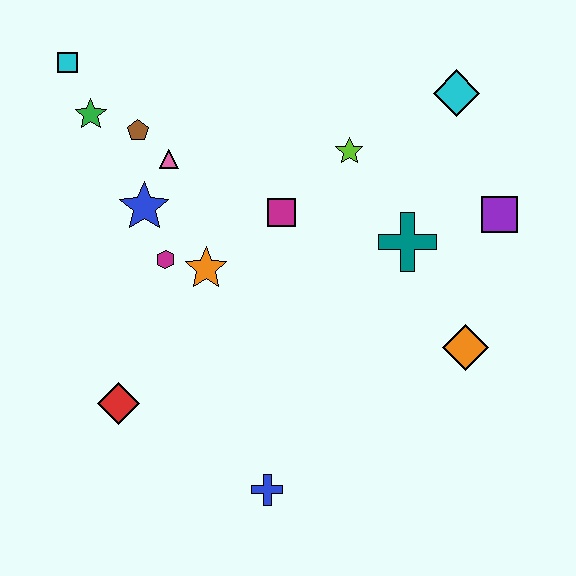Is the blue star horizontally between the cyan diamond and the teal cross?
No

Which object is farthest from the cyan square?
The orange diamond is farthest from the cyan square.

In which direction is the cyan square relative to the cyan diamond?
The cyan square is to the left of the cyan diamond.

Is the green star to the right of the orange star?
No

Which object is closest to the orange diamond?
The teal cross is closest to the orange diamond.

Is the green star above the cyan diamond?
No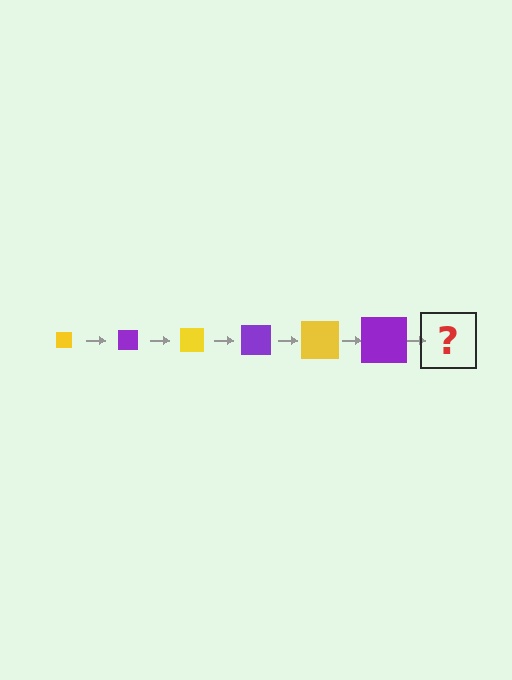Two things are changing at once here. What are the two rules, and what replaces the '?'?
The two rules are that the square grows larger each step and the color cycles through yellow and purple. The '?' should be a yellow square, larger than the previous one.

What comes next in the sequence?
The next element should be a yellow square, larger than the previous one.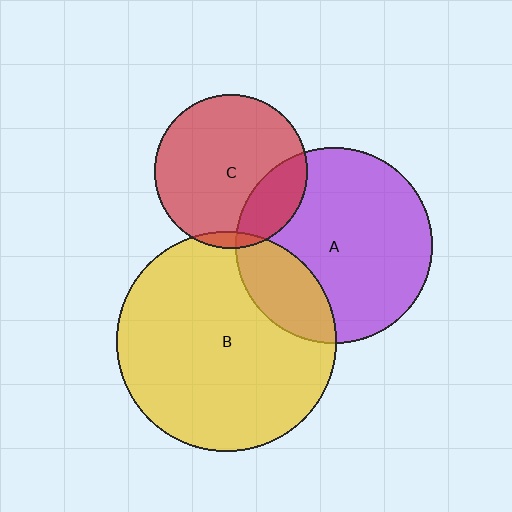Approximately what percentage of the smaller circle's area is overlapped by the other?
Approximately 5%.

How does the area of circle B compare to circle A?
Approximately 1.2 times.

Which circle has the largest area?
Circle B (yellow).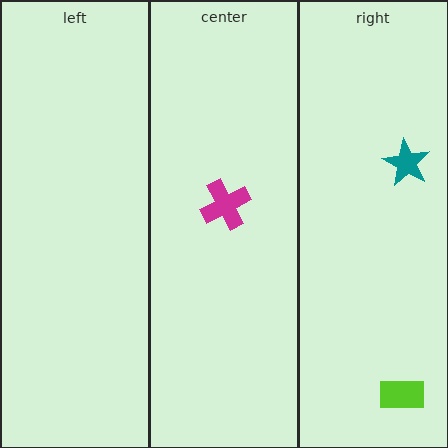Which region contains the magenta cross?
The center region.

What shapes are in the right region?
The lime rectangle, the teal star.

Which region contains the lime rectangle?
The right region.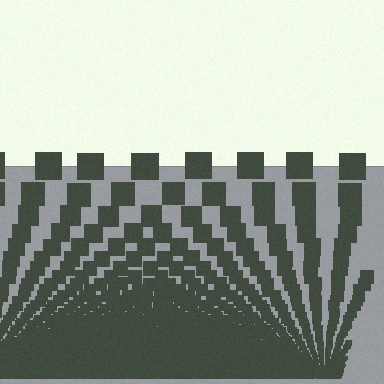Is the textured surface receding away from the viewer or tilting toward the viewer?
The surface appears to tilt toward the viewer. Texture elements get larger and sparser toward the top.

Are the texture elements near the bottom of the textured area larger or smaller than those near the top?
Smaller. The gradient is inverted — elements near the bottom are smaller and denser.